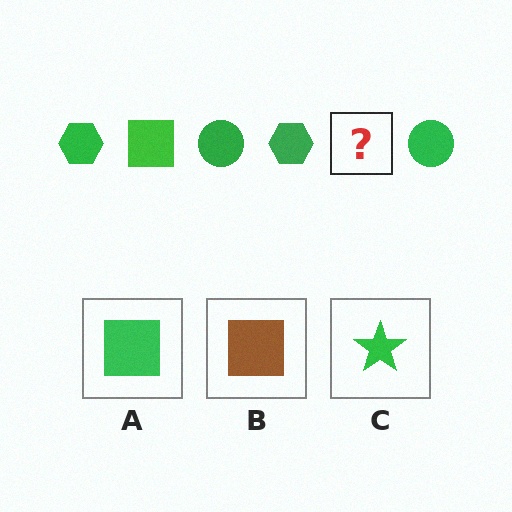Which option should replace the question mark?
Option A.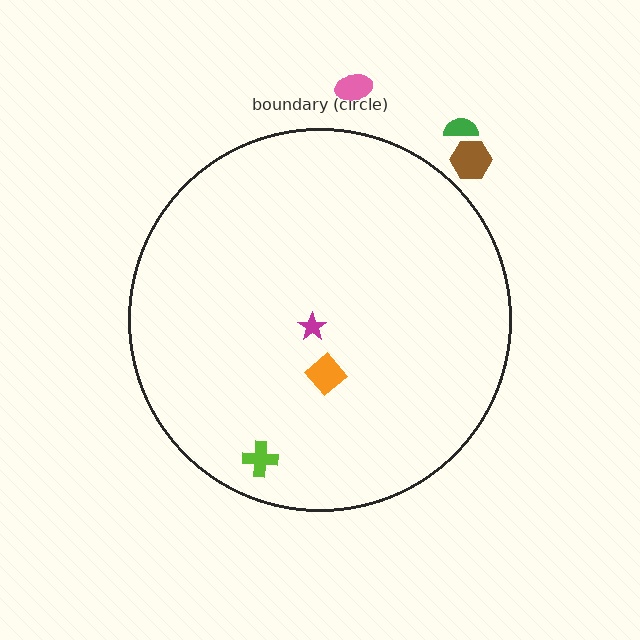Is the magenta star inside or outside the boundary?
Inside.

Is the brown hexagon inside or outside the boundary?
Outside.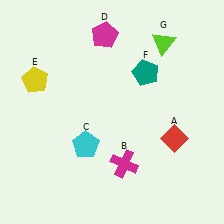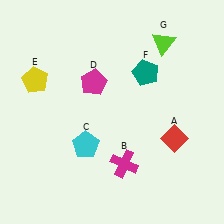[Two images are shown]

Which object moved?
The magenta pentagon (D) moved down.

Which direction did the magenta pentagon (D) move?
The magenta pentagon (D) moved down.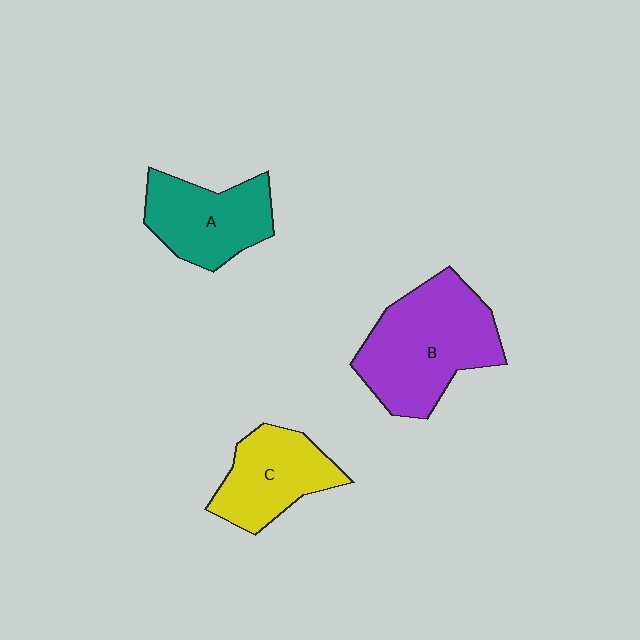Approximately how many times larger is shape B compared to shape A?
Approximately 1.5 times.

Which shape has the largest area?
Shape B (purple).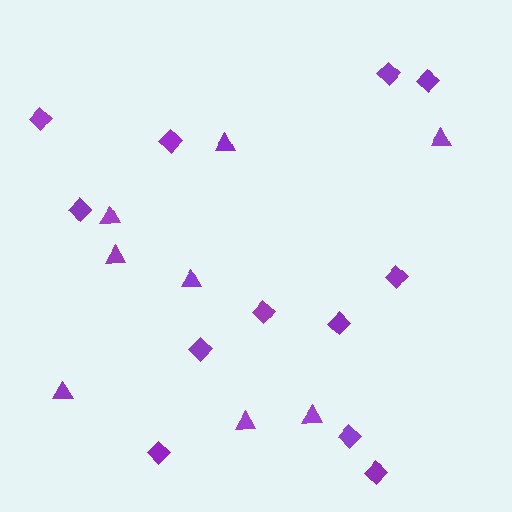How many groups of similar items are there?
There are 2 groups: one group of triangles (8) and one group of diamonds (12).